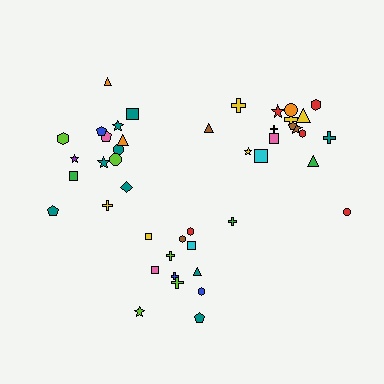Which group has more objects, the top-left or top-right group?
The top-right group.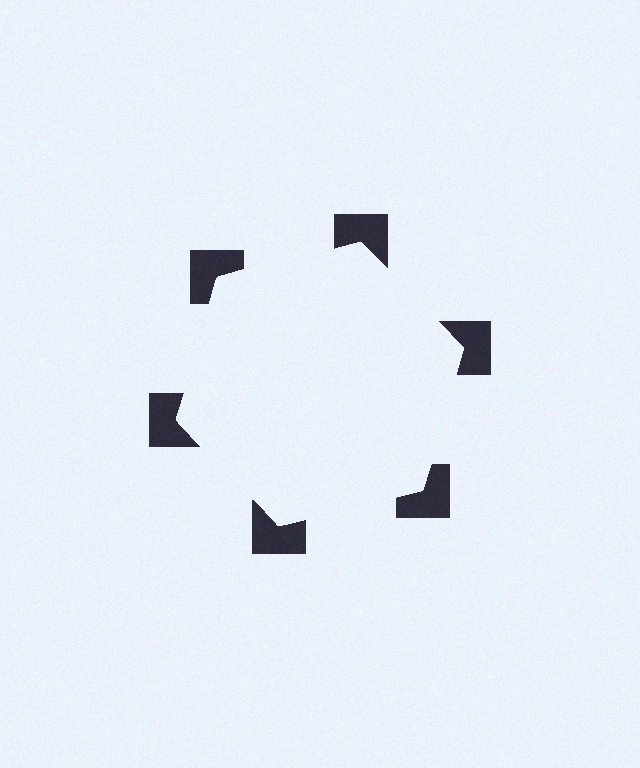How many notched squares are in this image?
There are 6 — one at each vertex of the illusory hexagon.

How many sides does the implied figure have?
6 sides.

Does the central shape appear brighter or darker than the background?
It typically appears slightly brighter than the background, even though no actual brightness change is drawn.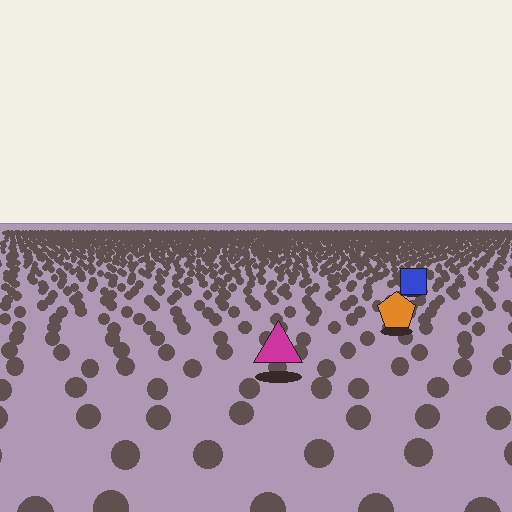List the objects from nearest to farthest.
From nearest to farthest: the magenta triangle, the orange pentagon, the blue square.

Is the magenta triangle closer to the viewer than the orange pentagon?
Yes. The magenta triangle is closer — you can tell from the texture gradient: the ground texture is coarser near it.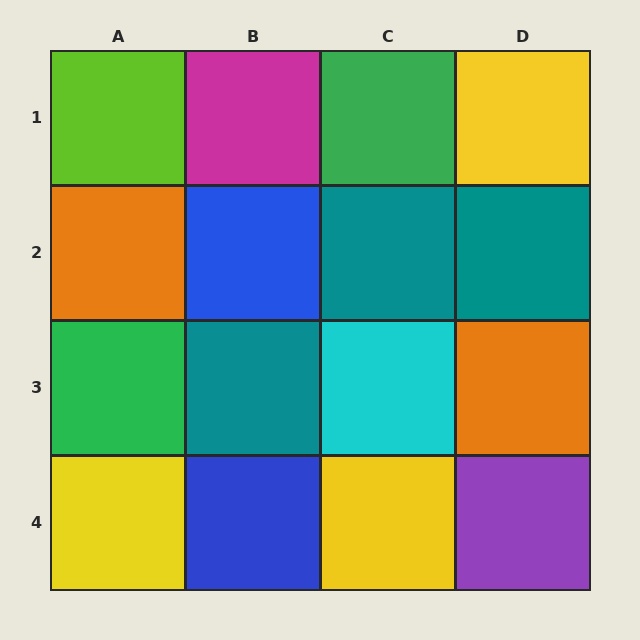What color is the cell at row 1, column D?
Yellow.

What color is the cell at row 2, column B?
Blue.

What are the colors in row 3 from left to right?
Green, teal, cyan, orange.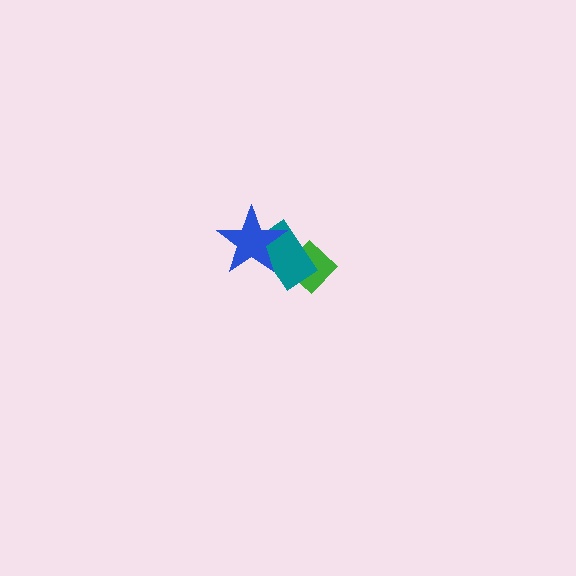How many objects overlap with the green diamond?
1 object overlaps with the green diamond.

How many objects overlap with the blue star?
1 object overlaps with the blue star.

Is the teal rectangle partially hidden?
Yes, it is partially covered by another shape.